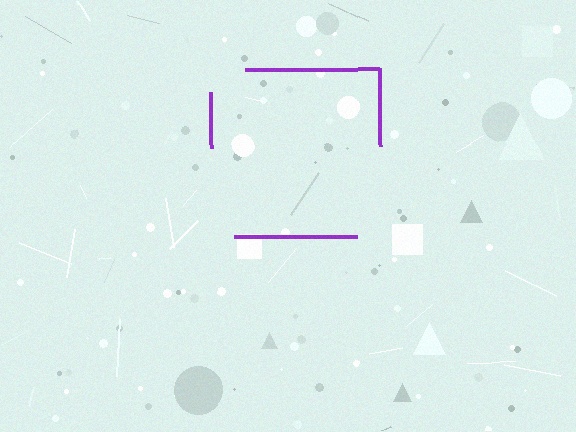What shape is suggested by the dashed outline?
The dashed outline suggests a square.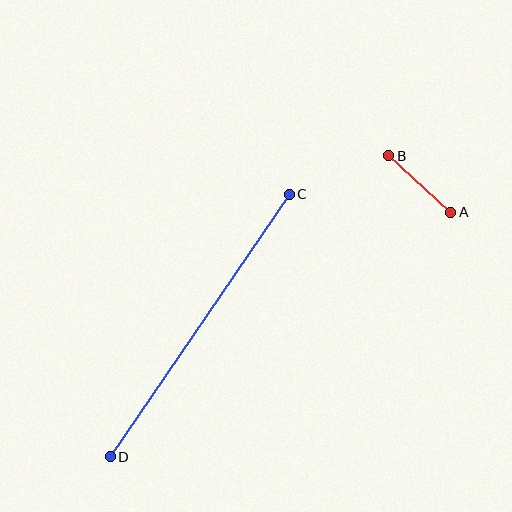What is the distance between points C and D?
The distance is approximately 317 pixels.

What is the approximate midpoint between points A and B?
The midpoint is at approximately (420, 184) pixels.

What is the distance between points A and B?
The distance is approximately 84 pixels.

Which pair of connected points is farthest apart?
Points C and D are farthest apart.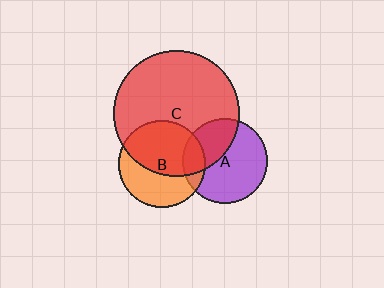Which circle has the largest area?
Circle C (red).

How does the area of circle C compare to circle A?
Approximately 2.2 times.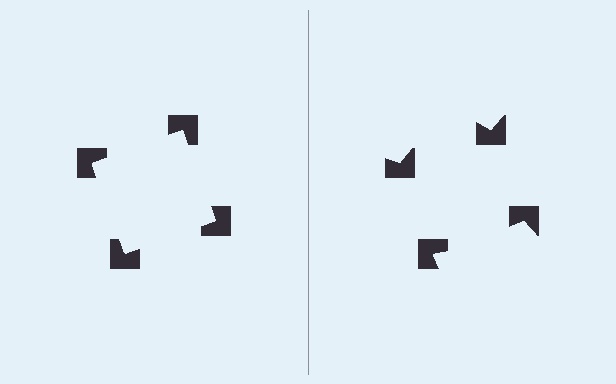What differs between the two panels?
The notched squares are positioned identically on both sides; only the wedge orientations differ. On the left they align to a square; on the right they are misaligned.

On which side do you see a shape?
An illusory square appears on the left side. On the right side the wedge cuts are rotated, so no coherent shape forms.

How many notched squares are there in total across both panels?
8 — 4 on each side.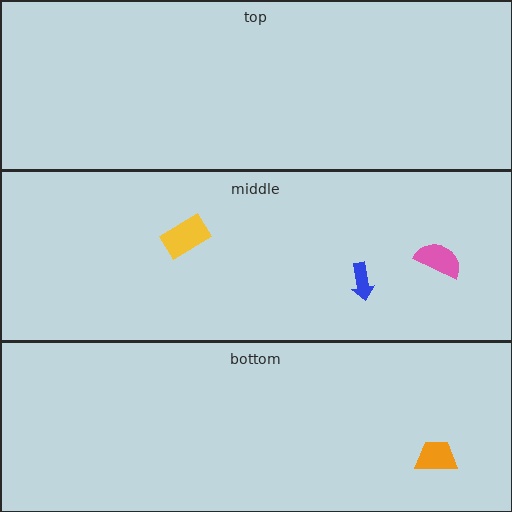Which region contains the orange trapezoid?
The bottom region.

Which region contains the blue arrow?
The middle region.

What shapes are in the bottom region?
The orange trapezoid.